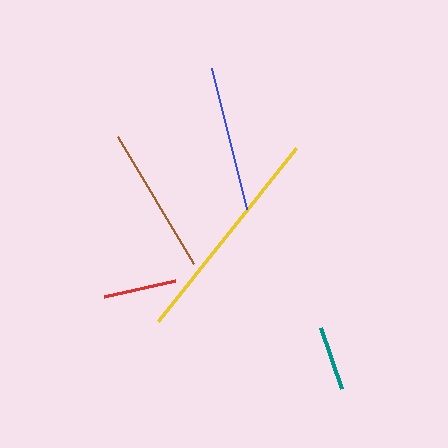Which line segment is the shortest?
The teal line is the shortest at approximately 65 pixels.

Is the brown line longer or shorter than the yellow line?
The yellow line is longer than the brown line.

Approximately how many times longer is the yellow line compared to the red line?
The yellow line is approximately 3.0 times the length of the red line.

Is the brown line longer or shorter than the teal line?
The brown line is longer than the teal line.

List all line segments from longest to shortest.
From longest to shortest: yellow, brown, blue, red, teal.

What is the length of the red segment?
The red segment is approximately 73 pixels long.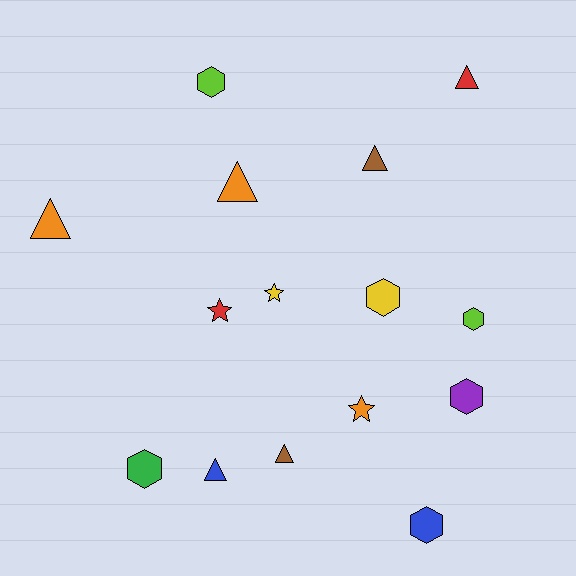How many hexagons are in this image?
There are 6 hexagons.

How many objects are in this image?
There are 15 objects.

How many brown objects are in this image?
There are 2 brown objects.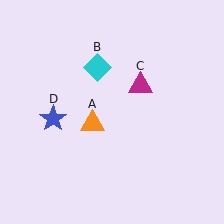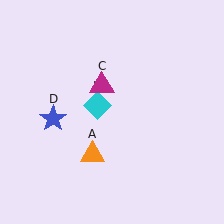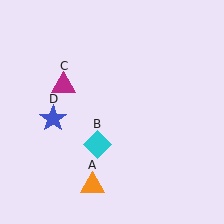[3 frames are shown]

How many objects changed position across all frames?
3 objects changed position: orange triangle (object A), cyan diamond (object B), magenta triangle (object C).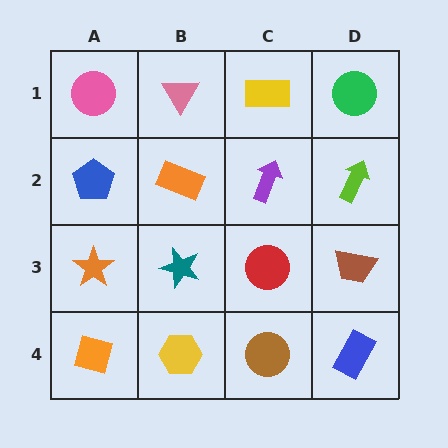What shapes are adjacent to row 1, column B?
An orange rectangle (row 2, column B), a pink circle (row 1, column A), a yellow rectangle (row 1, column C).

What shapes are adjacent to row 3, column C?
A purple arrow (row 2, column C), a brown circle (row 4, column C), a teal star (row 3, column B), a brown trapezoid (row 3, column D).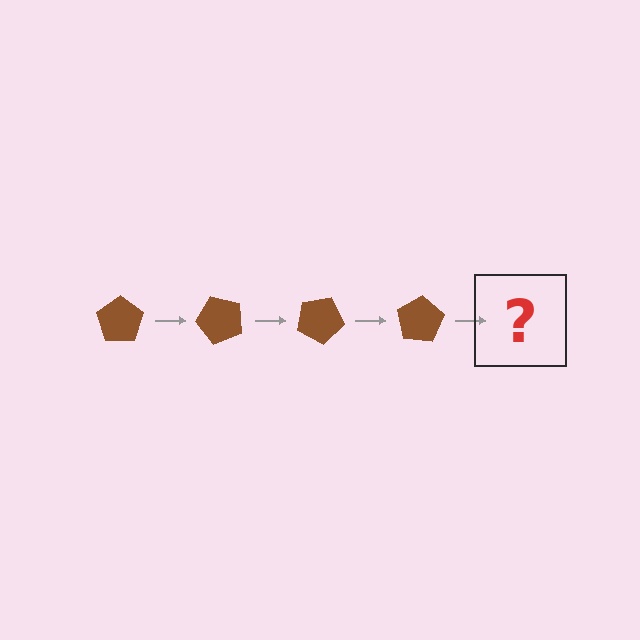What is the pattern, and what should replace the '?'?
The pattern is that the pentagon rotates 50 degrees each step. The '?' should be a brown pentagon rotated 200 degrees.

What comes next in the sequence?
The next element should be a brown pentagon rotated 200 degrees.